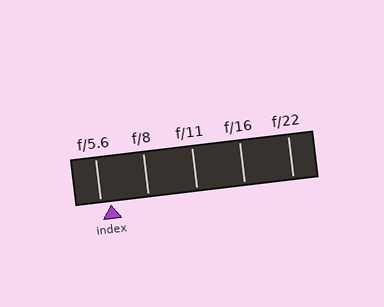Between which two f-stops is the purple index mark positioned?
The index mark is between f/5.6 and f/8.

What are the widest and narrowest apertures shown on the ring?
The widest aperture shown is f/5.6 and the narrowest is f/22.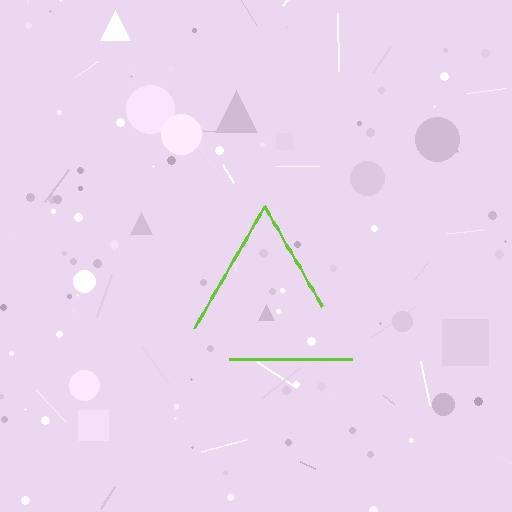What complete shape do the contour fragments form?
The contour fragments form a triangle.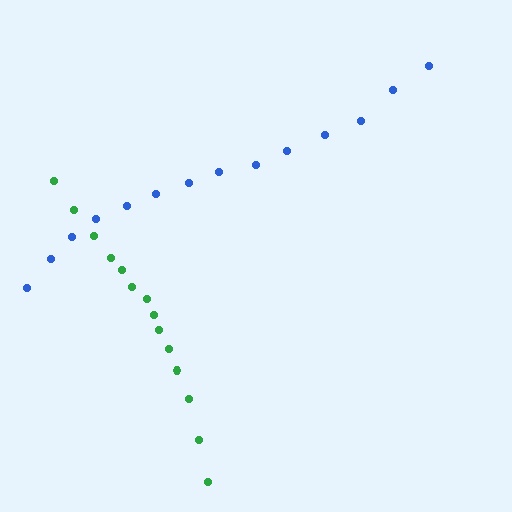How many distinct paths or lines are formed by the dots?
There are 2 distinct paths.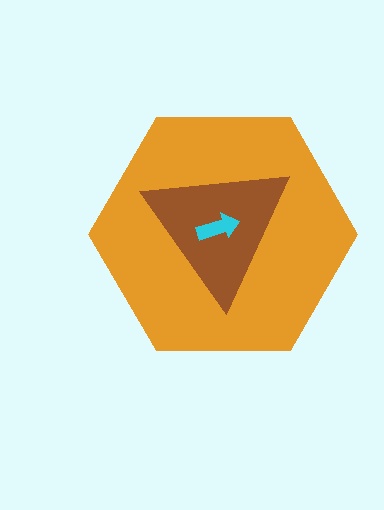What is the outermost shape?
The orange hexagon.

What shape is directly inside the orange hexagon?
The brown triangle.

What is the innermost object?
The cyan arrow.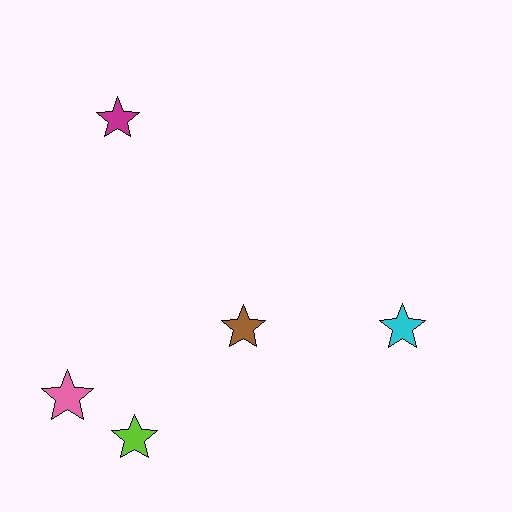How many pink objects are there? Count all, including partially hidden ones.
There is 1 pink object.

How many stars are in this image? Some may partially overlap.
There are 5 stars.